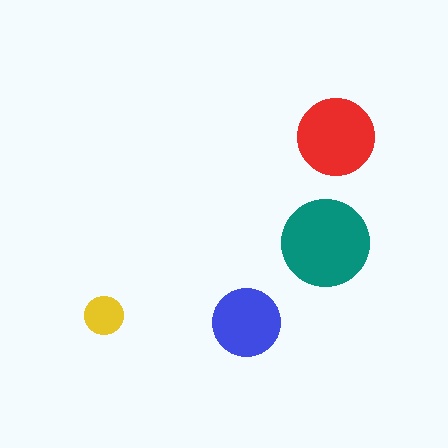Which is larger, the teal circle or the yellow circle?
The teal one.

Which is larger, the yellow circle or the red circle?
The red one.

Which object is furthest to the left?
The yellow circle is leftmost.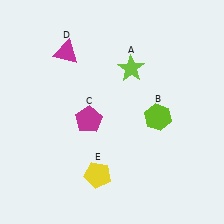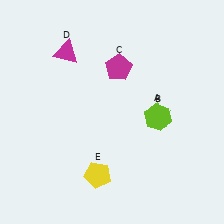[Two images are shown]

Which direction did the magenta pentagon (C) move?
The magenta pentagon (C) moved up.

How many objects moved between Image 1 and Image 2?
2 objects moved between the two images.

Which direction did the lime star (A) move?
The lime star (A) moved down.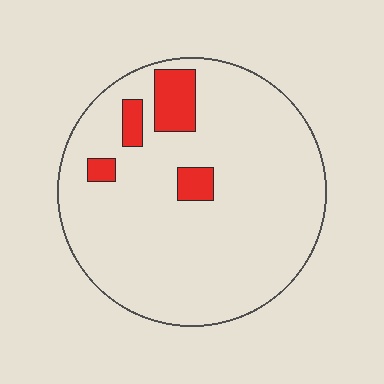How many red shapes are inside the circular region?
4.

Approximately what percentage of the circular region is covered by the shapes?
Approximately 10%.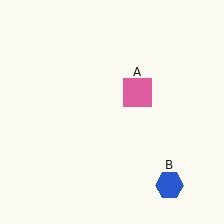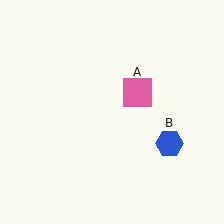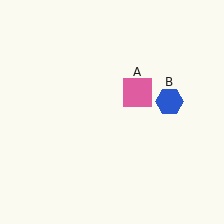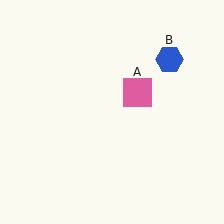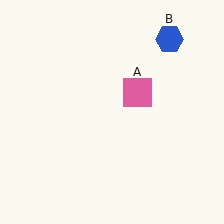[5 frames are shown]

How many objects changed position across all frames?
1 object changed position: blue hexagon (object B).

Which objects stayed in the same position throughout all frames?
Pink square (object A) remained stationary.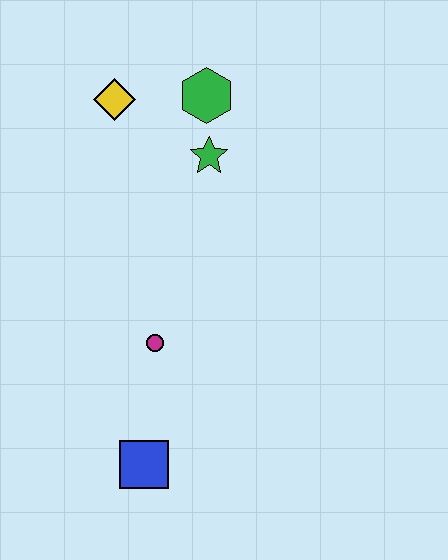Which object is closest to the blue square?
The magenta circle is closest to the blue square.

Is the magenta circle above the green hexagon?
No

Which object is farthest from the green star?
The blue square is farthest from the green star.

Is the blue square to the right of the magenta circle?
No